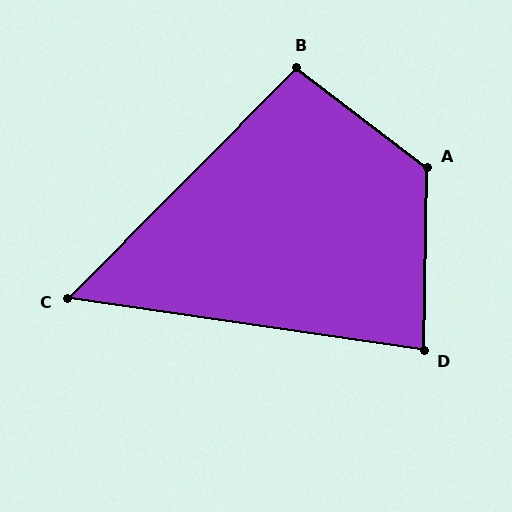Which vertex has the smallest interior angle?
C, at approximately 54 degrees.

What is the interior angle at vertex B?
Approximately 97 degrees (obtuse).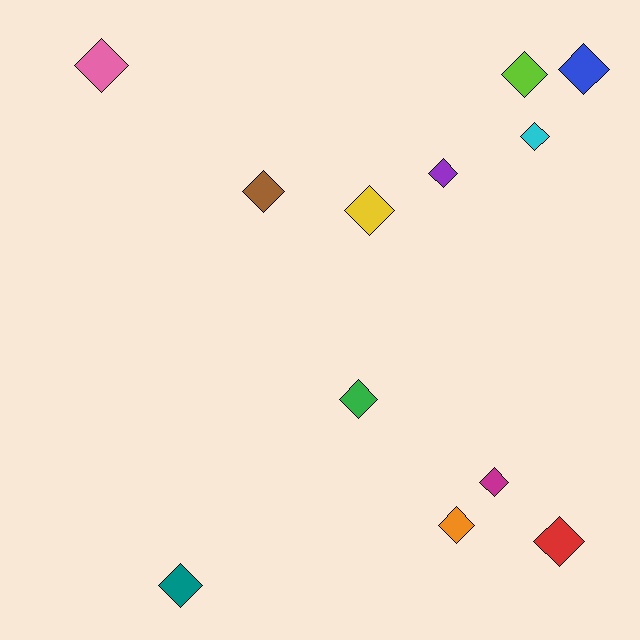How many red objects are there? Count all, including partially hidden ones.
There is 1 red object.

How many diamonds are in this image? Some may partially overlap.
There are 12 diamonds.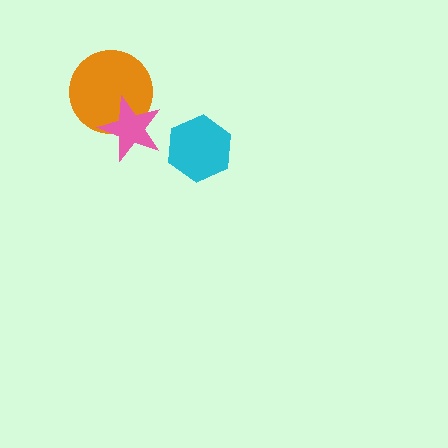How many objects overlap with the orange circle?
1 object overlaps with the orange circle.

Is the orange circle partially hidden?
Yes, it is partially covered by another shape.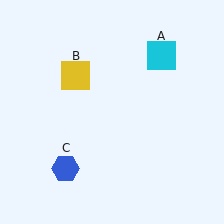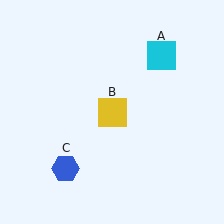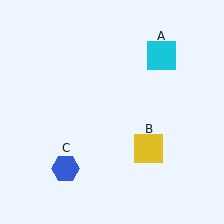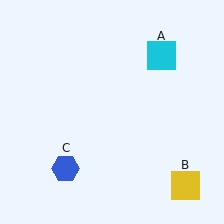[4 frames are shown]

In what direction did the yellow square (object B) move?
The yellow square (object B) moved down and to the right.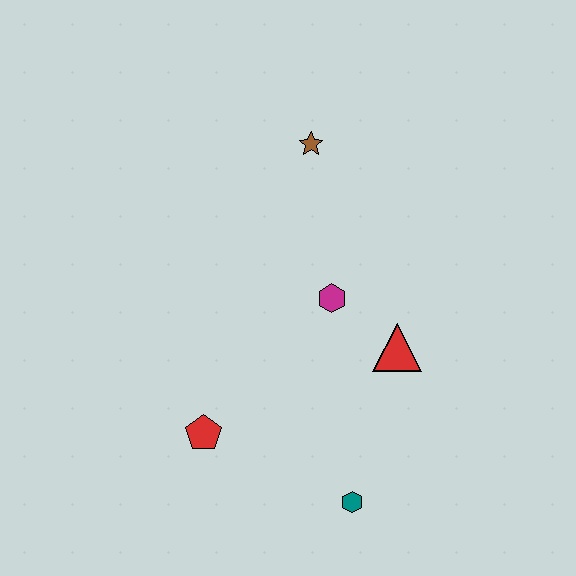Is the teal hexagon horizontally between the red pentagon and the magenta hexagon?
No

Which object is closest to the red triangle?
The magenta hexagon is closest to the red triangle.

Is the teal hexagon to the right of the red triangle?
No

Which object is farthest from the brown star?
The teal hexagon is farthest from the brown star.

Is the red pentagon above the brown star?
No